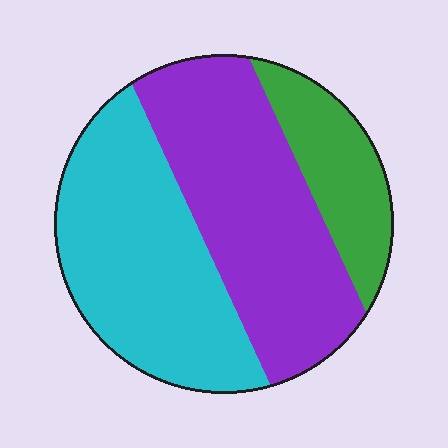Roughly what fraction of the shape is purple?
Purple takes up about two fifths (2/5) of the shape.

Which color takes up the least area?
Green, at roughly 15%.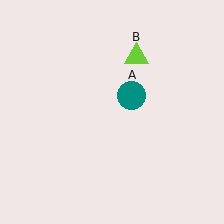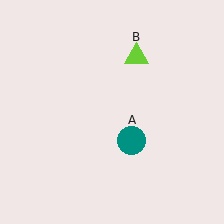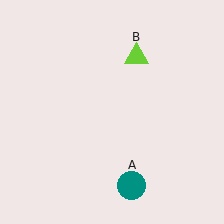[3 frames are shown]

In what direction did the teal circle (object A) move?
The teal circle (object A) moved down.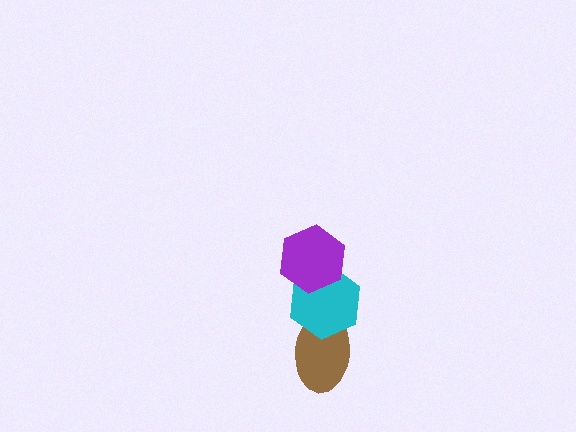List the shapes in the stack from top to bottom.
From top to bottom: the purple hexagon, the cyan hexagon, the brown ellipse.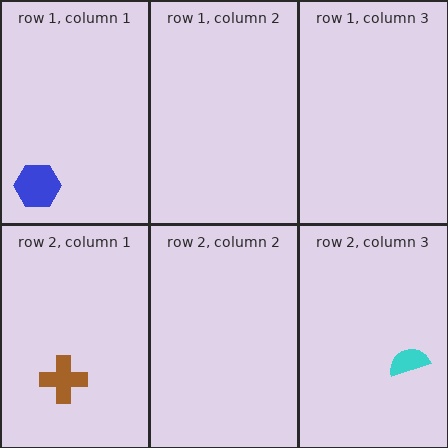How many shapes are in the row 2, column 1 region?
1.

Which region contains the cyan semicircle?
The row 2, column 3 region.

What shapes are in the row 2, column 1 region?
The brown cross.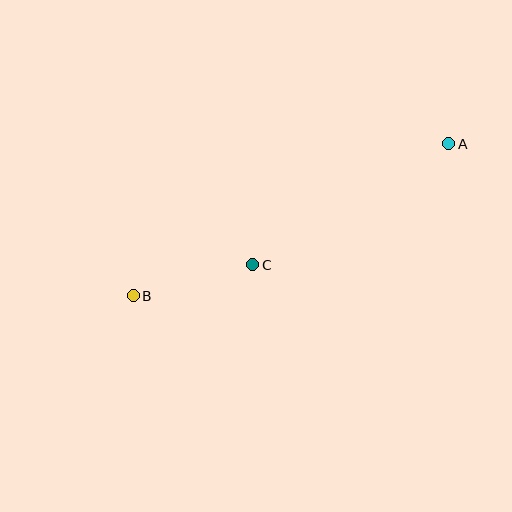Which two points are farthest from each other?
Points A and B are farthest from each other.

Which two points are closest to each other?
Points B and C are closest to each other.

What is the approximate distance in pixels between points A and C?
The distance between A and C is approximately 231 pixels.